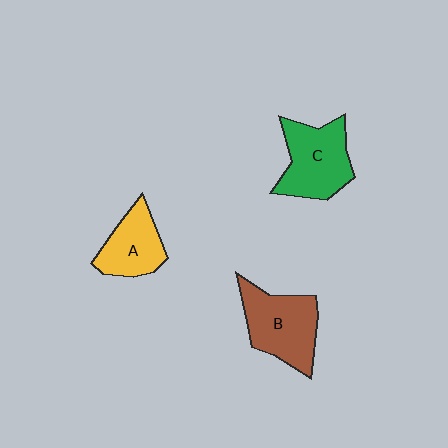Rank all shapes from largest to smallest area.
From largest to smallest: B (brown), C (green), A (yellow).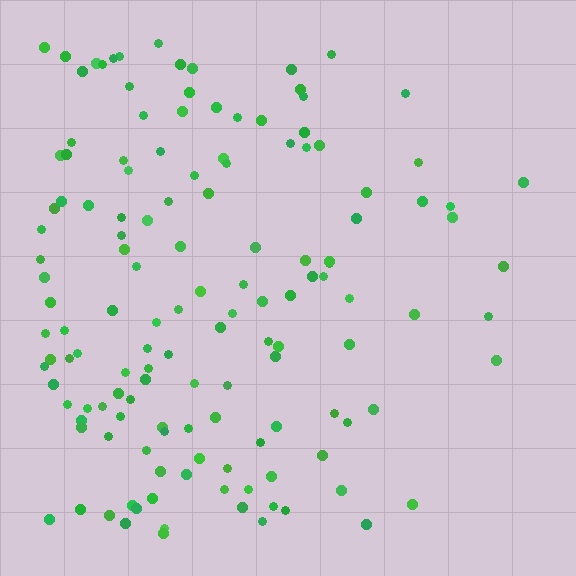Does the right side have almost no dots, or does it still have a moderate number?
Still a moderate number, just noticeably fewer than the left.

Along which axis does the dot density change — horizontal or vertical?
Horizontal.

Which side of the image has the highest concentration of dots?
The left.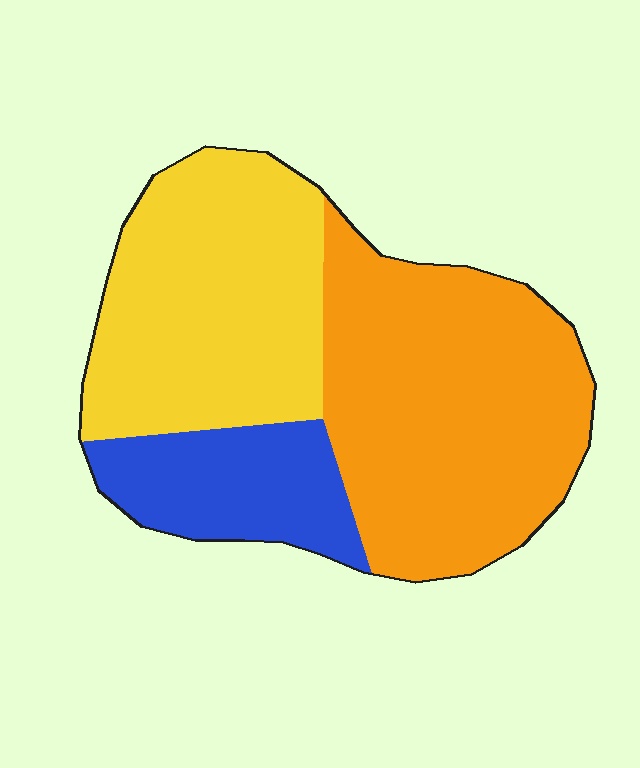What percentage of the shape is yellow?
Yellow covers about 35% of the shape.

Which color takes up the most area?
Orange, at roughly 45%.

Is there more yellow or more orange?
Orange.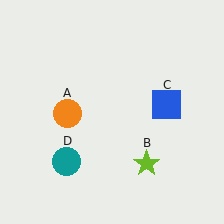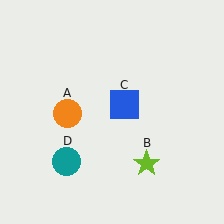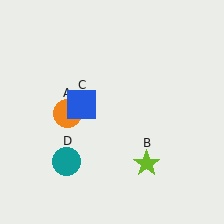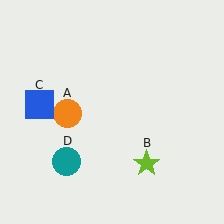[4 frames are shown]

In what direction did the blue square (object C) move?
The blue square (object C) moved left.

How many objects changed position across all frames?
1 object changed position: blue square (object C).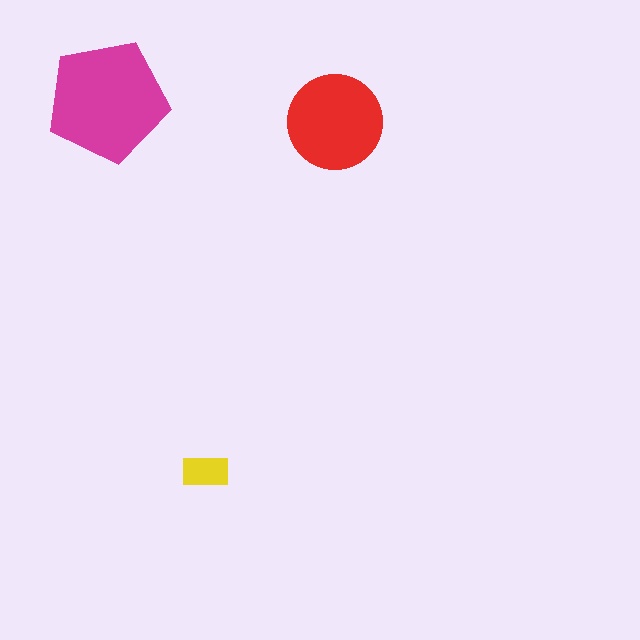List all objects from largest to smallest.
The magenta pentagon, the red circle, the yellow rectangle.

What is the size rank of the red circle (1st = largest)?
2nd.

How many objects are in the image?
There are 3 objects in the image.